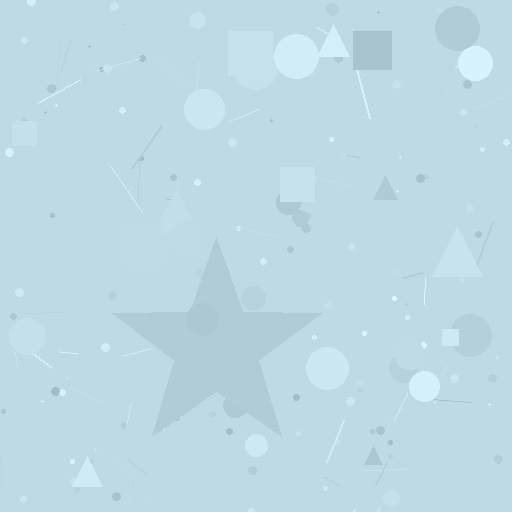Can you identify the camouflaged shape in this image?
The camouflaged shape is a star.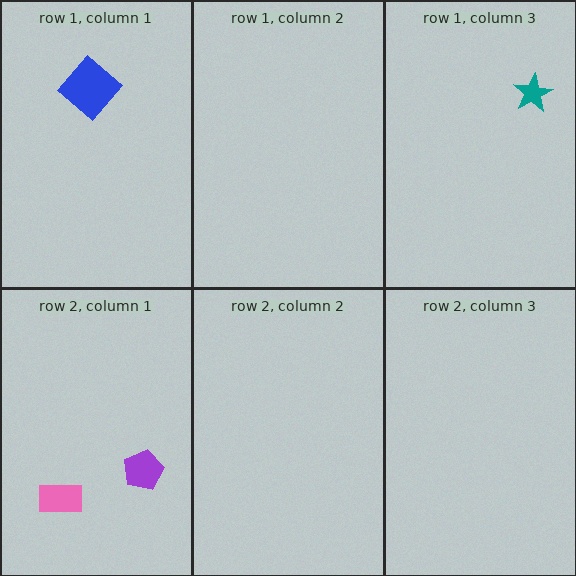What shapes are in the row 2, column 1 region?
The purple pentagon, the pink rectangle.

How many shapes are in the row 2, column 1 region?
2.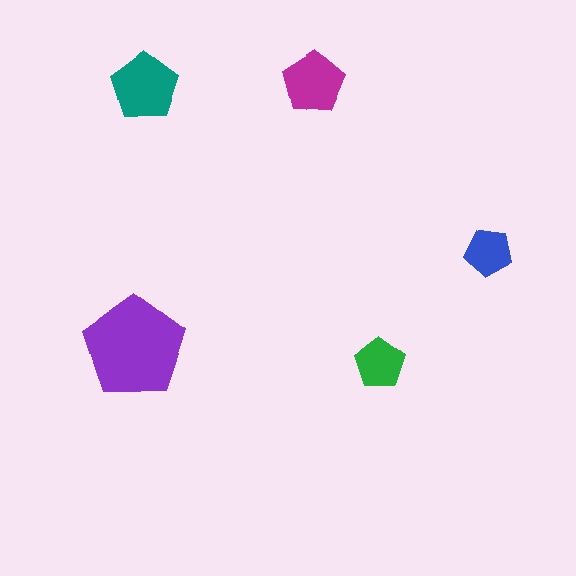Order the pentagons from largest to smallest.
the purple one, the teal one, the magenta one, the green one, the blue one.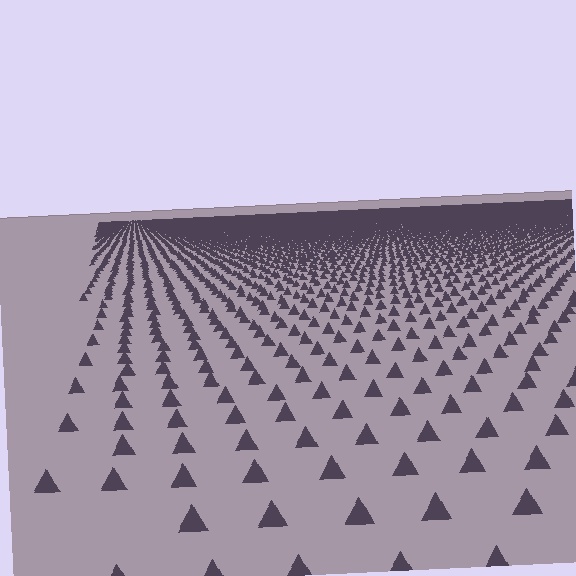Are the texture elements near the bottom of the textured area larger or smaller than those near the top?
Larger. Near the bottom, elements are closer to the viewer and appear at a bigger on-screen size.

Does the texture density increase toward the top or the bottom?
Density increases toward the top.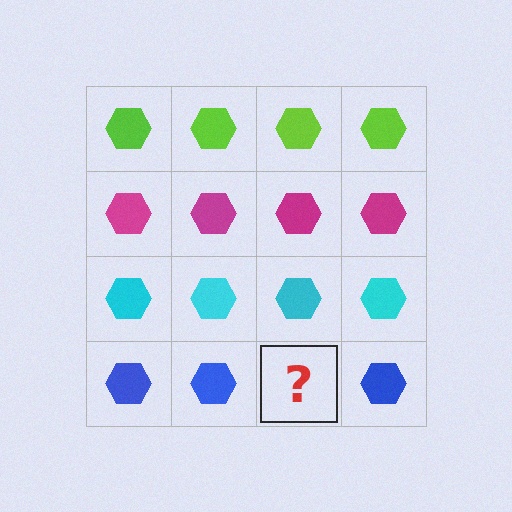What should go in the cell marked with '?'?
The missing cell should contain a blue hexagon.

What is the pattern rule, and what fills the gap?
The rule is that each row has a consistent color. The gap should be filled with a blue hexagon.